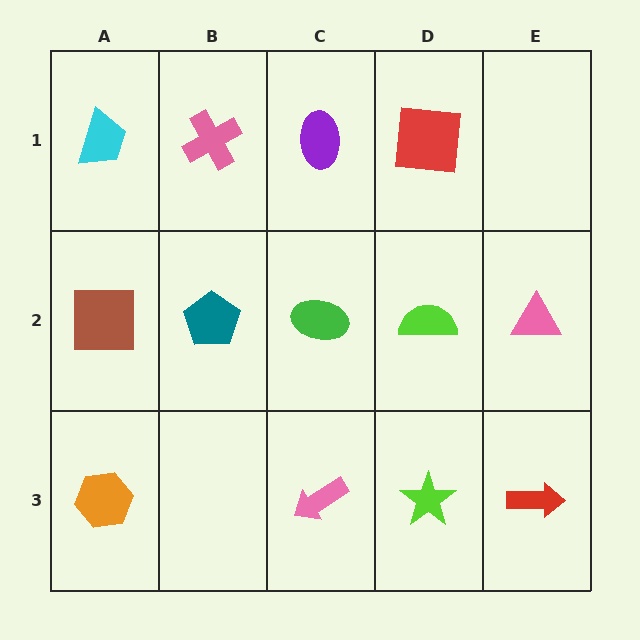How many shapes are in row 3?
4 shapes.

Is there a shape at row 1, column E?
No, that cell is empty.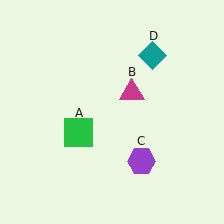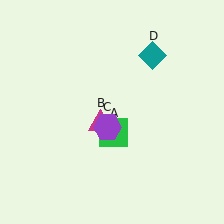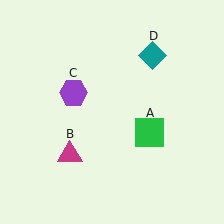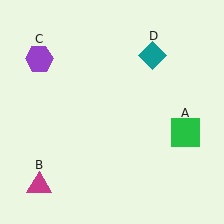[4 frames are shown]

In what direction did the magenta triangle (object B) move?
The magenta triangle (object B) moved down and to the left.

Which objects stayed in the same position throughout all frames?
Teal diamond (object D) remained stationary.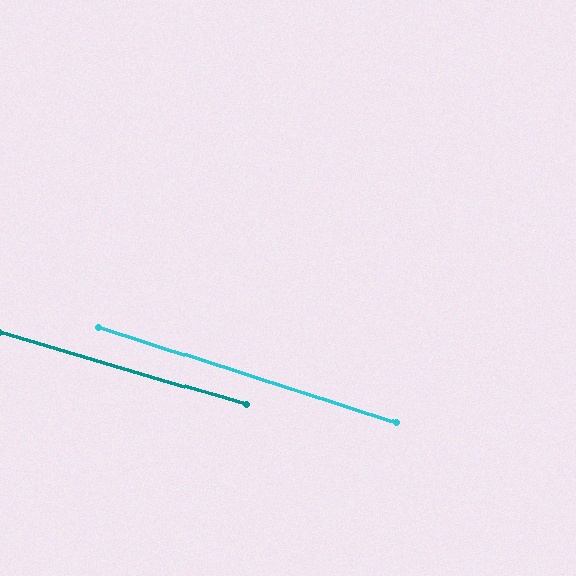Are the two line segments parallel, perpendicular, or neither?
Parallel — their directions differ by only 1.7°.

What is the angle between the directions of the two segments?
Approximately 2 degrees.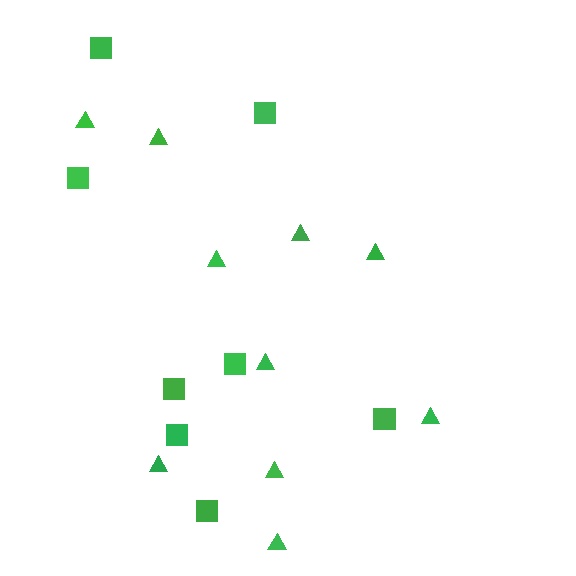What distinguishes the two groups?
There are 2 groups: one group of triangles (10) and one group of squares (8).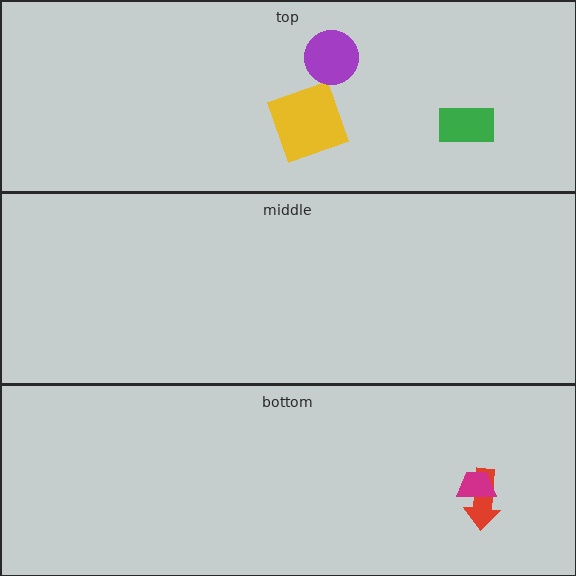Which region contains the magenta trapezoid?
The bottom region.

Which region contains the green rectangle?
The top region.